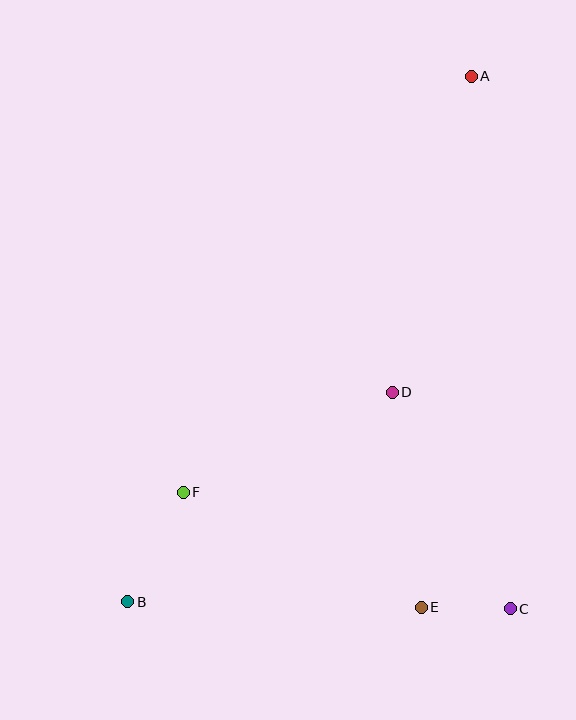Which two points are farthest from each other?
Points A and B are farthest from each other.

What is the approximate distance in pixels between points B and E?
The distance between B and E is approximately 294 pixels.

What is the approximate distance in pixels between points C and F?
The distance between C and F is approximately 347 pixels.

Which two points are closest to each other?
Points C and E are closest to each other.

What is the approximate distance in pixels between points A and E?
The distance between A and E is approximately 533 pixels.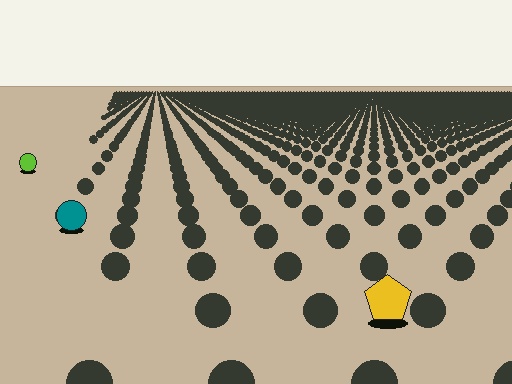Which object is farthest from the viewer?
The lime circle is farthest from the viewer. It appears smaller and the ground texture around it is denser.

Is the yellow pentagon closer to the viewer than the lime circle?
Yes. The yellow pentagon is closer — you can tell from the texture gradient: the ground texture is coarser near it.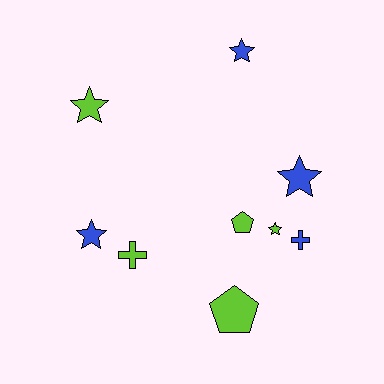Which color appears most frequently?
Lime, with 5 objects.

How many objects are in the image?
There are 9 objects.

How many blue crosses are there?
There is 1 blue cross.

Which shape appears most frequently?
Star, with 5 objects.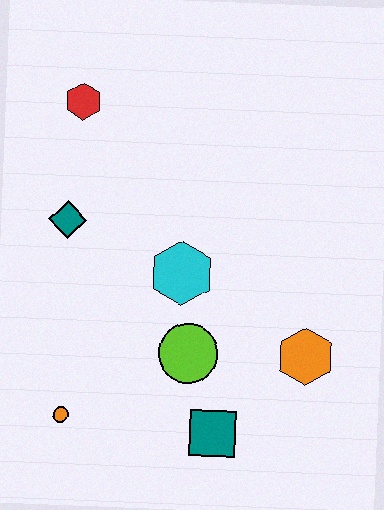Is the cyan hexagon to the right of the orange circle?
Yes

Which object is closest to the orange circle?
The lime circle is closest to the orange circle.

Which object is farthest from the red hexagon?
The teal square is farthest from the red hexagon.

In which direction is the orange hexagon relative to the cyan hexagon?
The orange hexagon is to the right of the cyan hexagon.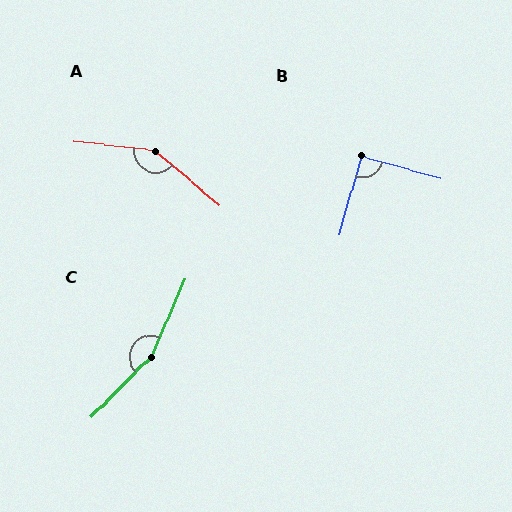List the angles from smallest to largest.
B (91°), A (146°), C (159°).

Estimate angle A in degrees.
Approximately 146 degrees.